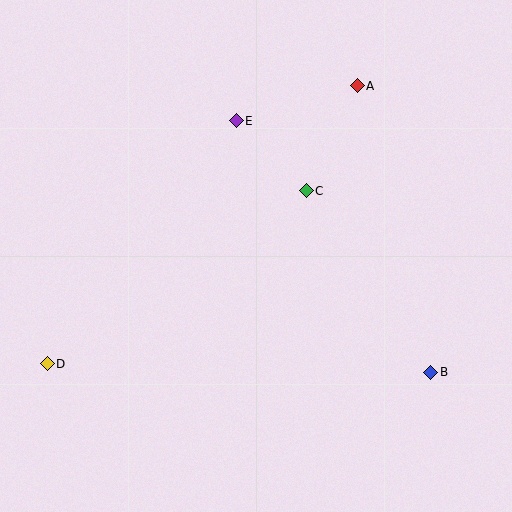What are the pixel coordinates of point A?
Point A is at (357, 86).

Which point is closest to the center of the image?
Point C at (306, 191) is closest to the center.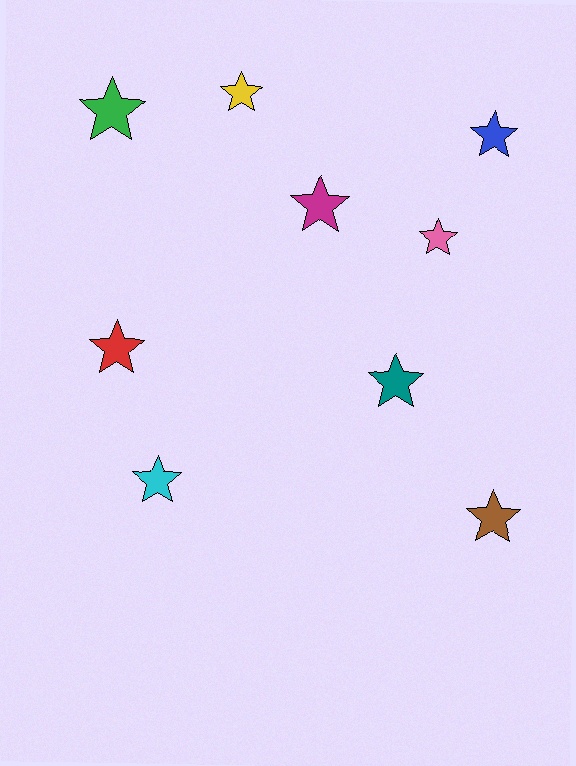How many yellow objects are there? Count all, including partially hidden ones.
There is 1 yellow object.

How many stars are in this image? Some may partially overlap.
There are 9 stars.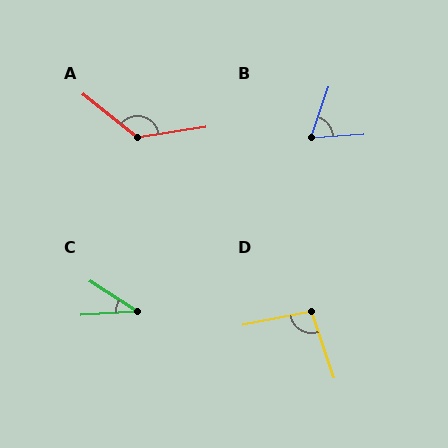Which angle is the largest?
A, at approximately 133 degrees.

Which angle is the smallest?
C, at approximately 36 degrees.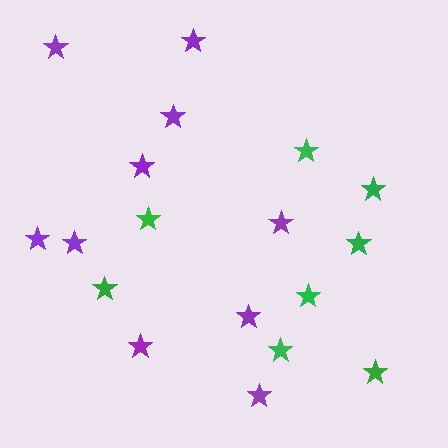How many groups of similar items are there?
There are 2 groups: one group of purple stars (10) and one group of green stars (8).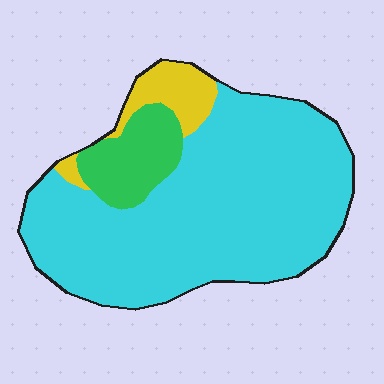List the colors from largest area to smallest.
From largest to smallest: cyan, green, yellow.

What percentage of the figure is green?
Green takes up about one eighth (1/8) of the figure.